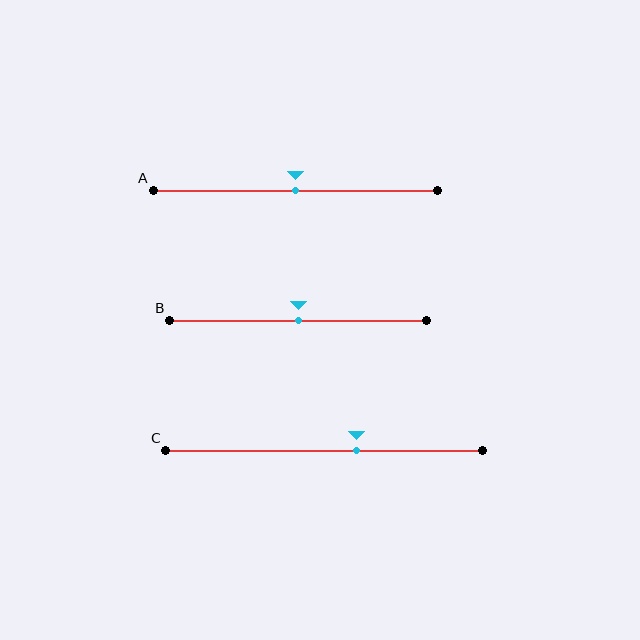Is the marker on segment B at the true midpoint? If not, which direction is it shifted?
Yes, the marker on segment B is at the true midpoint.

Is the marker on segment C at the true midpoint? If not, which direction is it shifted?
No, the marker on segment C is shifted to the right by about 10% of the segment length.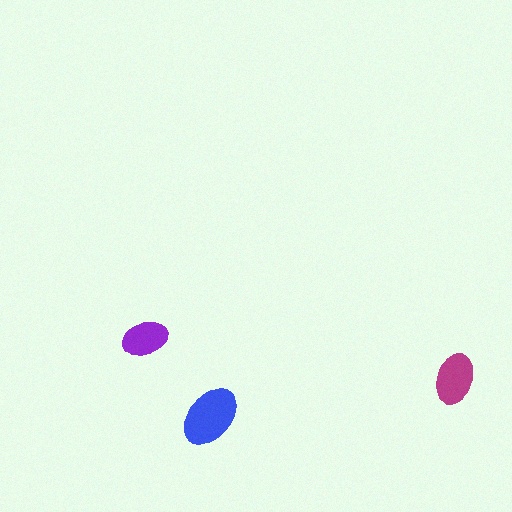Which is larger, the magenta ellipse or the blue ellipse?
The blue one.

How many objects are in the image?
There are 3 objects in the image.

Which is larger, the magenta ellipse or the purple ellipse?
The magenta one.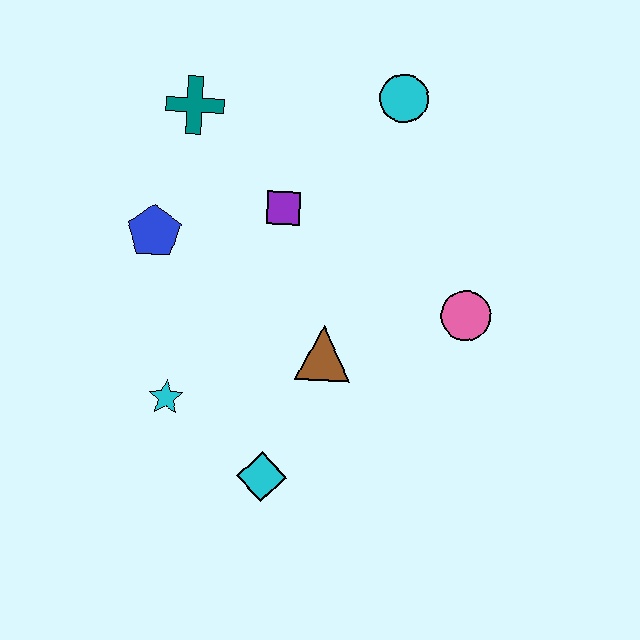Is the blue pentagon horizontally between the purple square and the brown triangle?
No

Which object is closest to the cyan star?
The cyan diamond is closest to the cyan star.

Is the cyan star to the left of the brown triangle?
Yes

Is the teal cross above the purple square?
Yes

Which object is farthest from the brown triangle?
The teal cross is farthest from the brown triangle.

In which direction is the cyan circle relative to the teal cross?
The cyan circle is to the right of the teal cross.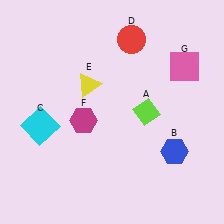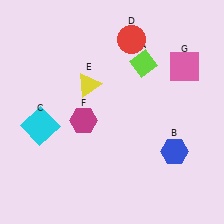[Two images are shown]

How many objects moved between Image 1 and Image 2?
1 object moved between the two images.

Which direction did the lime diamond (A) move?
The lime diamond (A) moved up.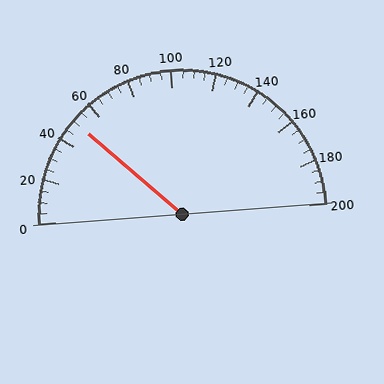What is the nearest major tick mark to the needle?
The nearest major tick mark is 40.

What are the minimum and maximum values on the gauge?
The gauge ranges from 0 to 200.